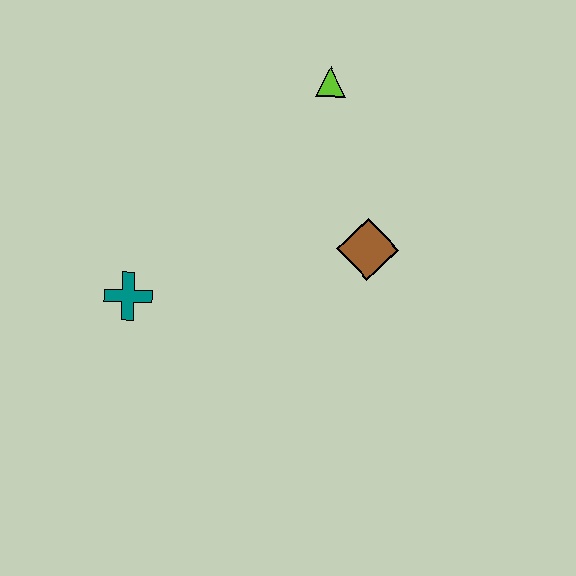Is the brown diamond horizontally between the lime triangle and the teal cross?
No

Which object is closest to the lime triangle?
The brown diamond is closest to the lime triangle.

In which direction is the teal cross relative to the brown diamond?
The teal cross is to the left of the brown diamond.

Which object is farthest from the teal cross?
The lime triangle is farthest from the teal cross.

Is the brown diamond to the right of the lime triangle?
Yes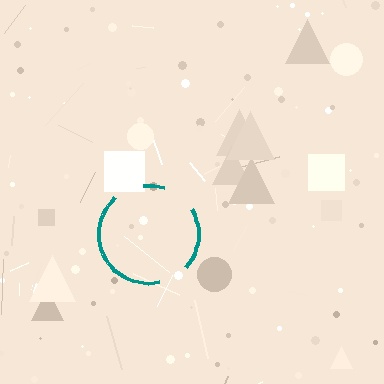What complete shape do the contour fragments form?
The contour fragments form a circle.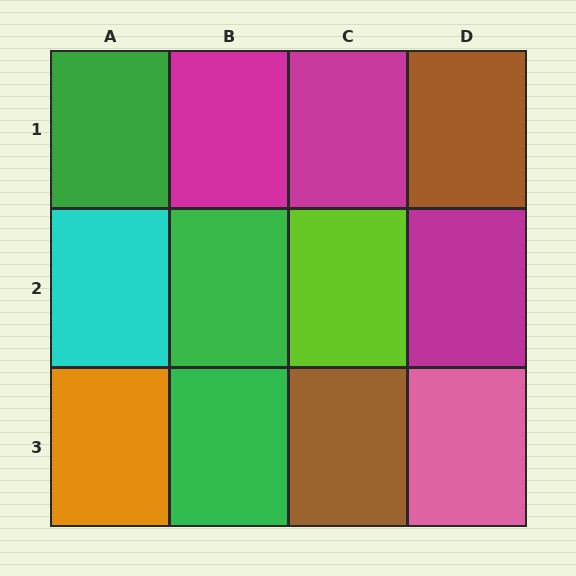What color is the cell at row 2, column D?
Magenta.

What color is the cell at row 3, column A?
Orange.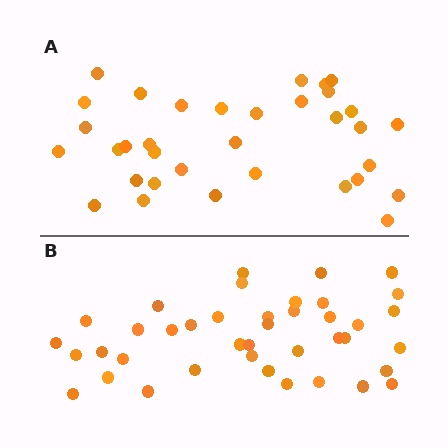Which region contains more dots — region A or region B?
Region B (the bottom region) has more dots.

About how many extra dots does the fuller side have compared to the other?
Region B has about 6 more dots than region A.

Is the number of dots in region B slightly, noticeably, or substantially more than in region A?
Region B has only slightly more — the two regions are fairly close. The ratio is roughly 1.2 to 1.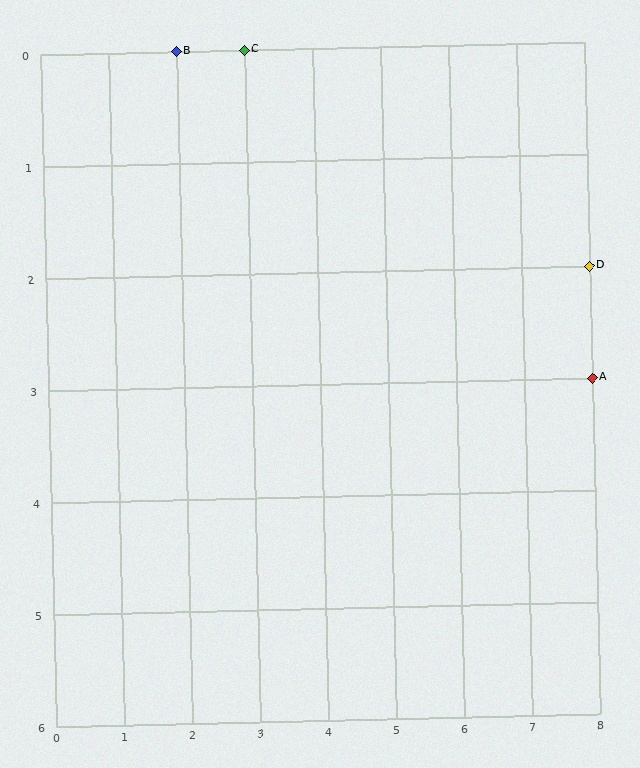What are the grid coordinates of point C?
Point C is at grid coordinates (3, 0).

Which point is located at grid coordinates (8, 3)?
Point A is at (8, 3).